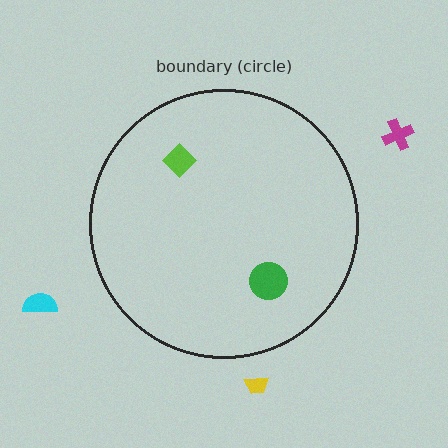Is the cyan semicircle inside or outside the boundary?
Outside.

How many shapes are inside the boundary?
2 inside, 3 outside.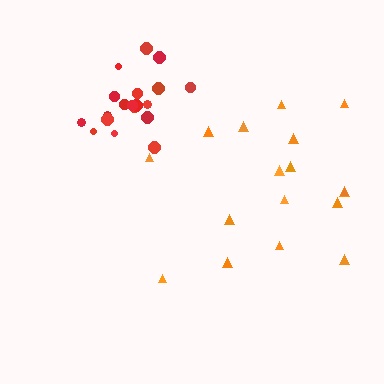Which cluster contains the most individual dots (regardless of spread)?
Red (19).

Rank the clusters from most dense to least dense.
red, orange.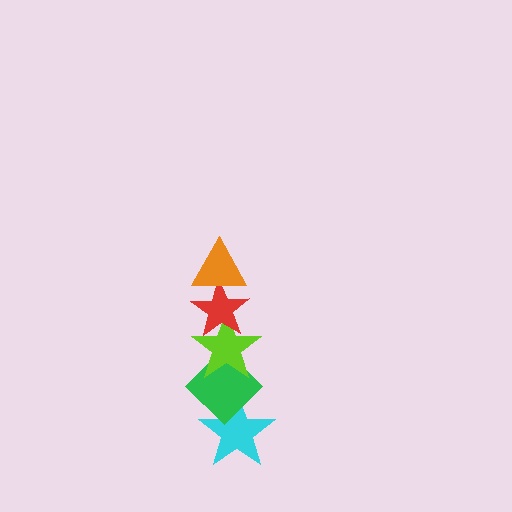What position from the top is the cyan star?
The cyan star is 5th from the top.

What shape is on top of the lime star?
The red star is on top of the lime star.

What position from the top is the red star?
The red star is 2nd from the top.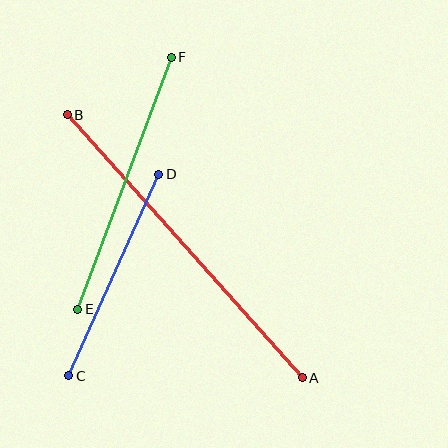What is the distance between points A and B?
The distance is approximately 353 pixels.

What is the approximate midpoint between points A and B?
The midpoint is at approximately (185, 246) pixels.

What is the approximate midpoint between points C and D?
The midpoint is at approximately (114, 275) pixels.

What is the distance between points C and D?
The distance is approximately 221 pixels.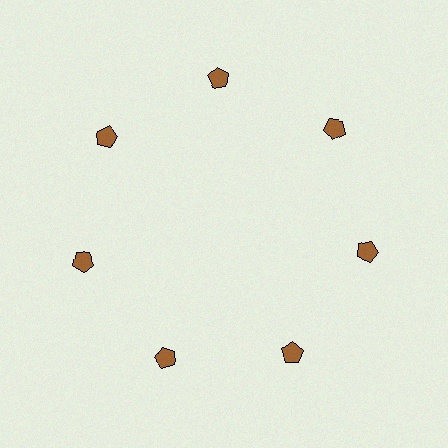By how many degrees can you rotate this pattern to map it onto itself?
The pattern maps onto itself every 51 degrees of rotation.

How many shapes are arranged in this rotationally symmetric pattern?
There are 7 shapes, arranged in 7 groups of 1.